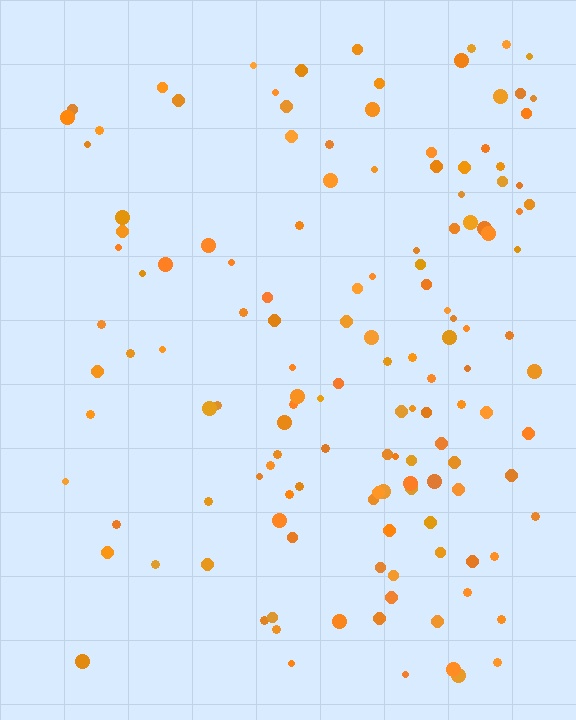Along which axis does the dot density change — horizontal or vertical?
Horizontal.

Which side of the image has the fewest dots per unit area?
The left.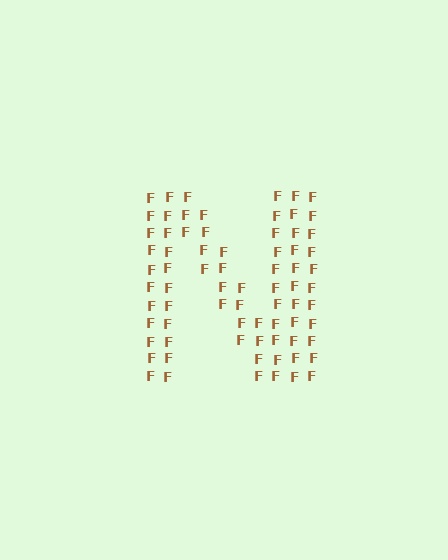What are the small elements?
The small elements are letter F's.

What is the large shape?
The large shape is the letter N.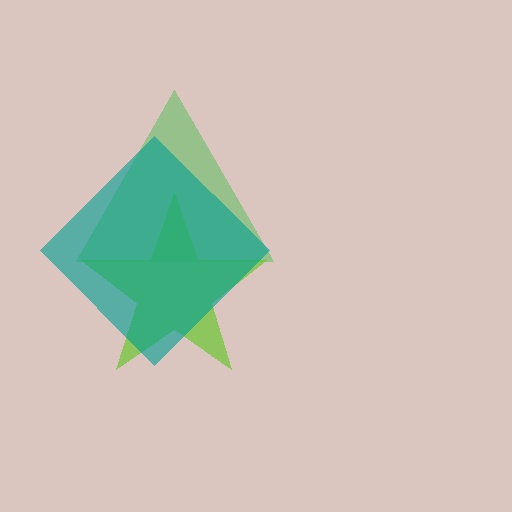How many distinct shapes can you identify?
There are 3 distinct shapes: a green triangle, a lime star, a teal diamond.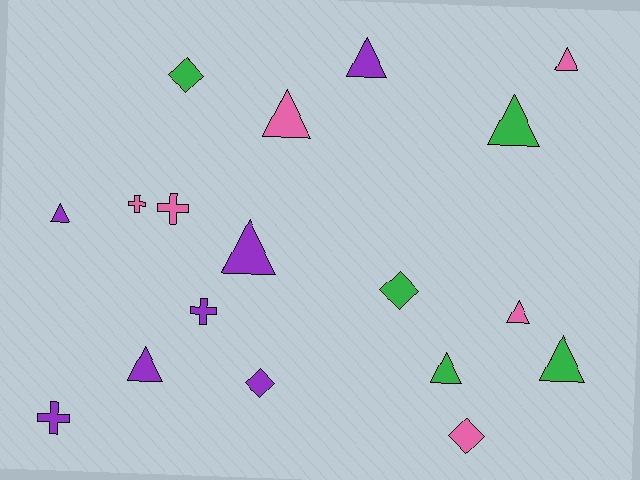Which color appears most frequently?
Purple, with 7 objects.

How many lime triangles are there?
There are no lime triangles.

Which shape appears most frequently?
Triangle, with 10 objects.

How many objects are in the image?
There are 18 objects.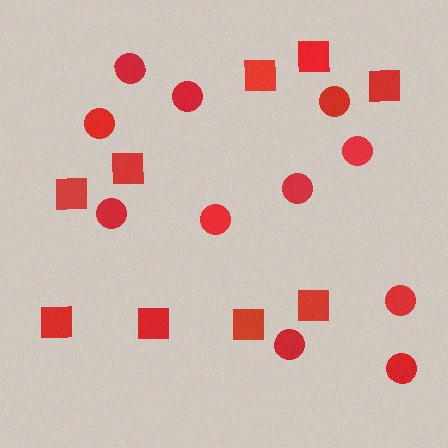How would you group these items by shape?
There are 2 groups: one group of circles (11) and one group of squares (9).